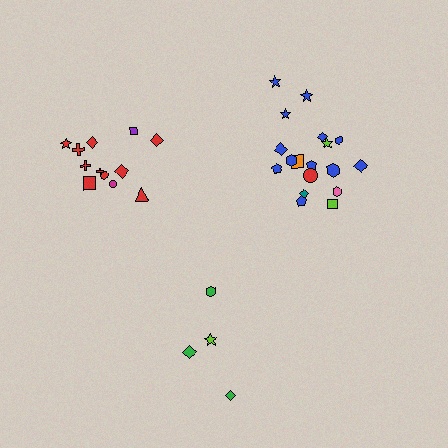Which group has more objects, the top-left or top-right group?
The top-right group.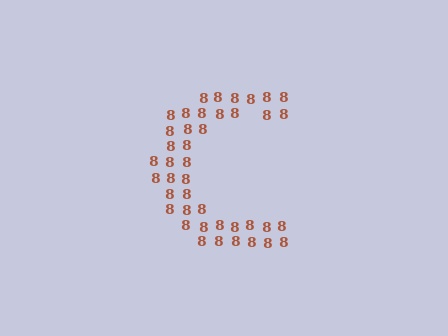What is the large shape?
The large shape is the letter C.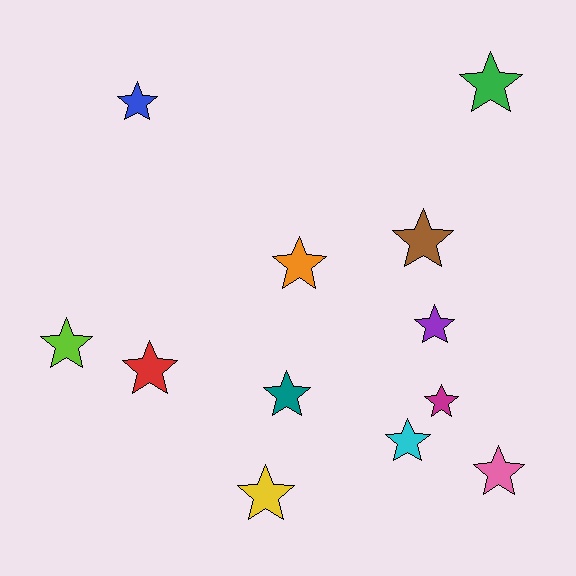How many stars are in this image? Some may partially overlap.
There are 12 stars.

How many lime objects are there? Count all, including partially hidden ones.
There is 1 lime object.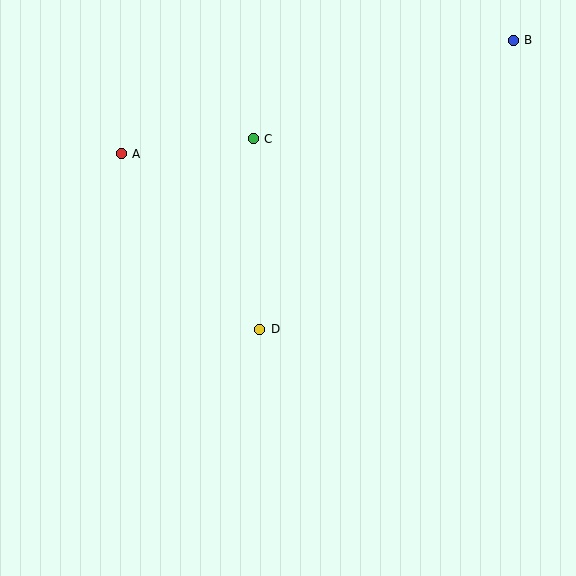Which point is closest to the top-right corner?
Point B is closest to the top-right corner.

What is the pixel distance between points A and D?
The distance between A and D is 224 pixels.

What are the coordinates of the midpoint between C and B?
The midpoint between C and B is at (383, 89).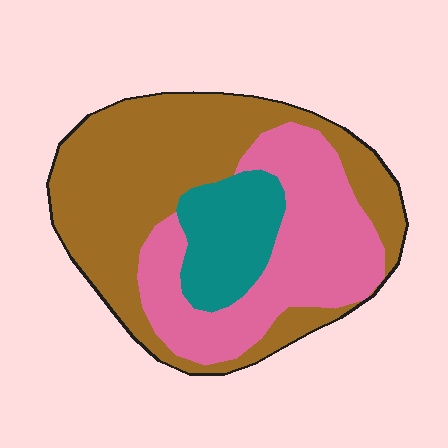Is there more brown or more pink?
Brown.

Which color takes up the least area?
Teal, at roughly 15%.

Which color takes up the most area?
Brown, at roughly 50%.